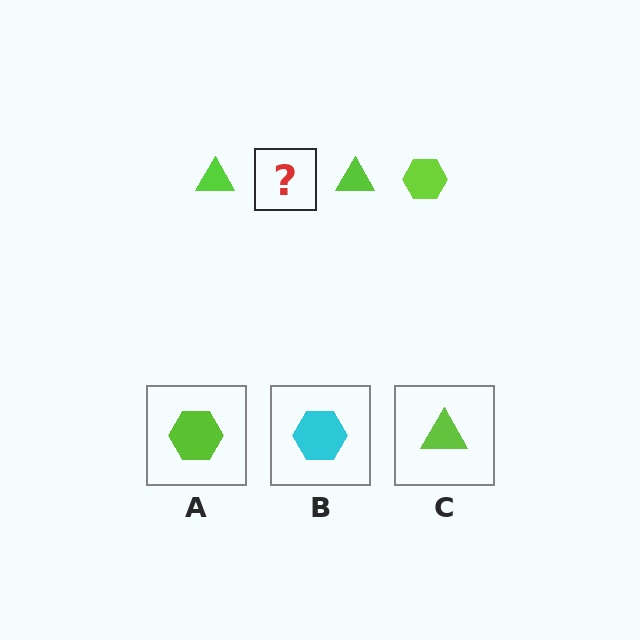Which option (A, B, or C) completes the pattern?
A.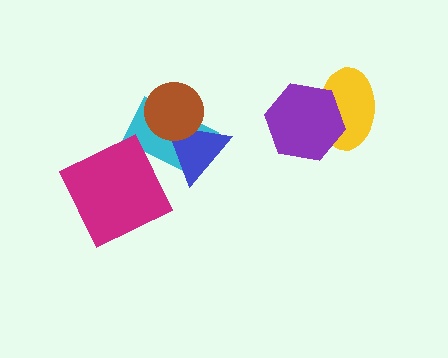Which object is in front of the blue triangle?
The brown circle is in front of the blue triangle.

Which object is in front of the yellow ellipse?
The purple hexagon is in front of the yellow ellipse.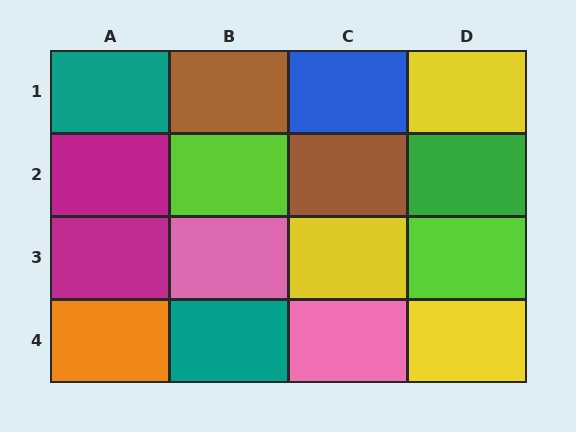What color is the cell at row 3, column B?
Pink.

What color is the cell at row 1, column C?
Blue.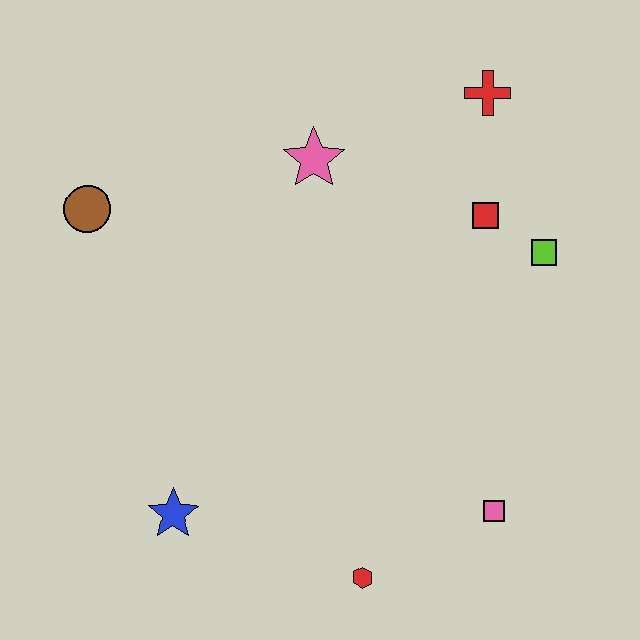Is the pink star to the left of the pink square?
Yes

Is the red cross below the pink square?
No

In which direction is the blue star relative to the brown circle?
The blue star is below the brown circle.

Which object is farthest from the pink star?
The red hexagon is farthest from the pink star.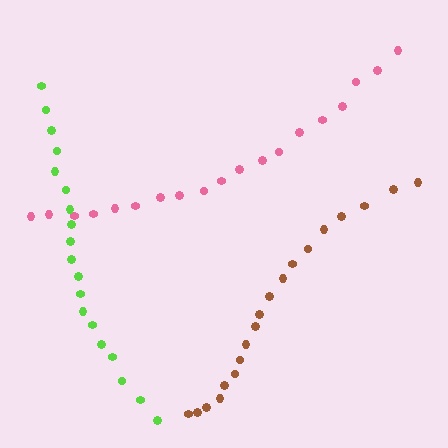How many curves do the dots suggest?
There are 3 distinct paths.